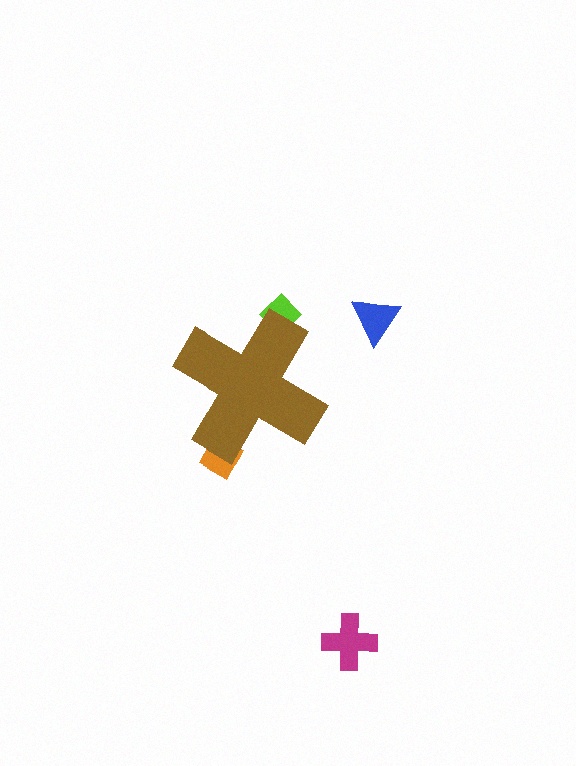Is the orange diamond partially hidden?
Yes, the orange diamond is partially hidden behind the brown cross.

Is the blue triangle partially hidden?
No, the blue triangle is fully visible.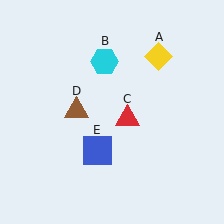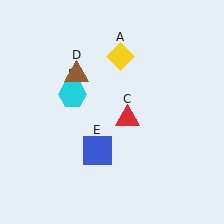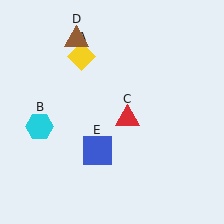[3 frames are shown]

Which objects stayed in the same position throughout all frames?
Red triangle (object C) and blue square (object E) remained stationary.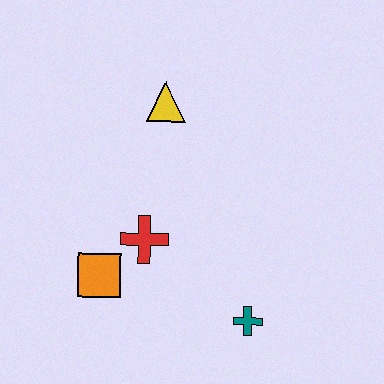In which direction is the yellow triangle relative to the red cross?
The yellow triangle is above the red cross.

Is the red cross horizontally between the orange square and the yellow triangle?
Yes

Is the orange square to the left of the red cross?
Yes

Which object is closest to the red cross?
The orange square is closest to the red cross.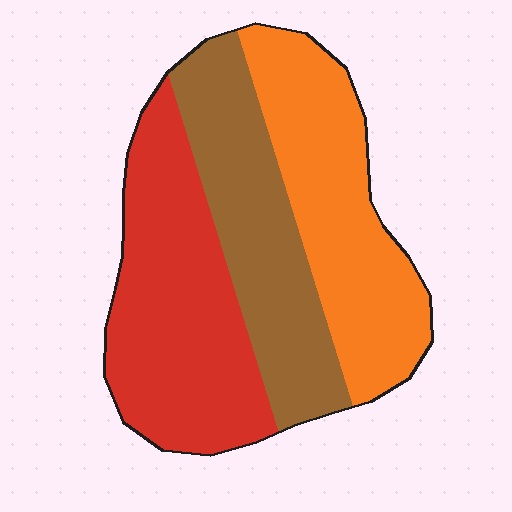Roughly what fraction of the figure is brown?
Brown covers around 30% of the figure.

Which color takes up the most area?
Red, at roughly 35%.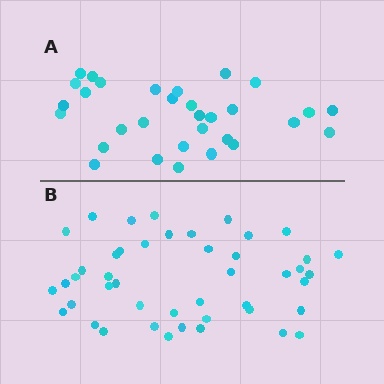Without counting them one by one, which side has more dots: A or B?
Region B (the bottom region) has more dots.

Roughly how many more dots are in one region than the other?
Region B has approximately 15 more dots than region A.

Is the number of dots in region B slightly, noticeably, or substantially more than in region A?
Region B has substantially more. The ratio is roughly 1.5 to 1.